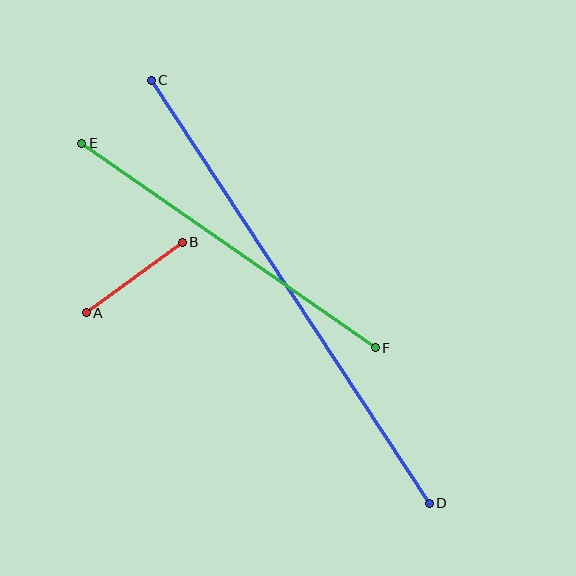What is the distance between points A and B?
The distance is approximately 119 pixels.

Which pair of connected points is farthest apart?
Points C and D are farthest apart.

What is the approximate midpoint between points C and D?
The midpoint is at approximately (290, 292) pixels.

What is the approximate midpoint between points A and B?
The midpoint is at approximately (134, 278) pixels.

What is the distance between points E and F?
The distance is approximately 358 pixels.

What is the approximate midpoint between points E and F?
The midpoint is at approximately (229, 246) pixels.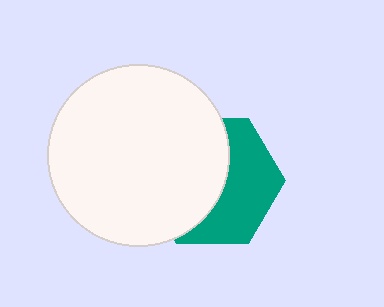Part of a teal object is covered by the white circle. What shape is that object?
It is a hexagon.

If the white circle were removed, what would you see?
You would see the complete teal hexagon.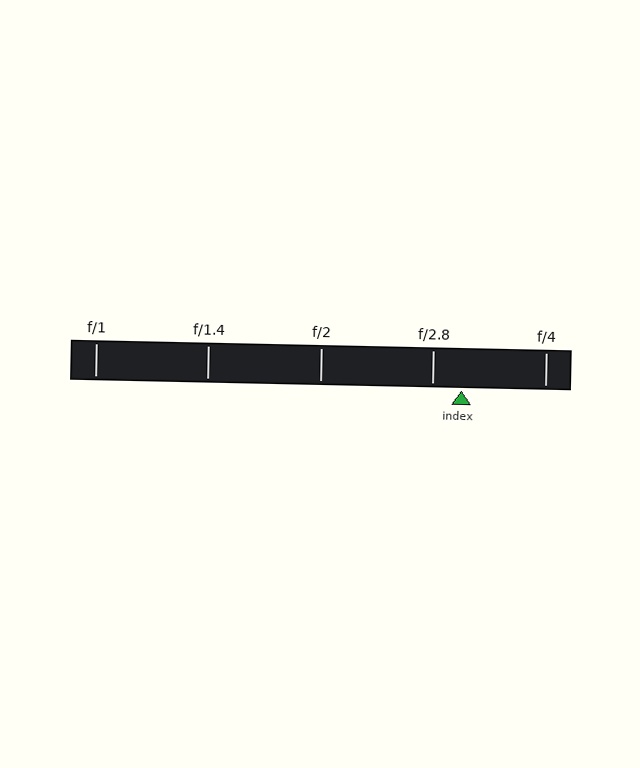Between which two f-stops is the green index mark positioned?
The index mark is between f/2.8 and f/4.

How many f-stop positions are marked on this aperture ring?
There are 5 f-stop positions marked.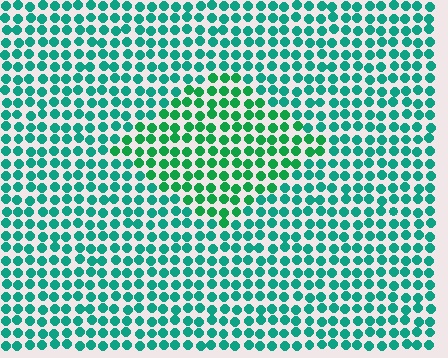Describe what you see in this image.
The image is filled with small teal elements in a uniform arrangement. A diamond-shaped region is visible where the elements are tinted to a slightly different hue, forming a subtle color boundary.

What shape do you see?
I see a diamond.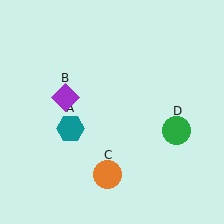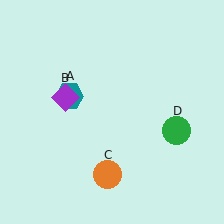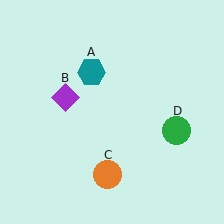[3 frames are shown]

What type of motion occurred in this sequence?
The teal hexagon (object A) rotated clockwise around the center of the scene.